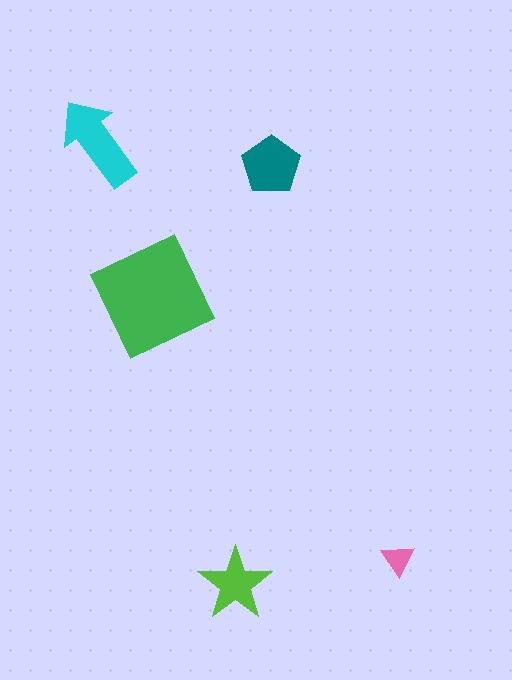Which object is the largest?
The green square.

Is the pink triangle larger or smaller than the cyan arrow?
Smaller.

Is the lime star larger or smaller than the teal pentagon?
Smaller.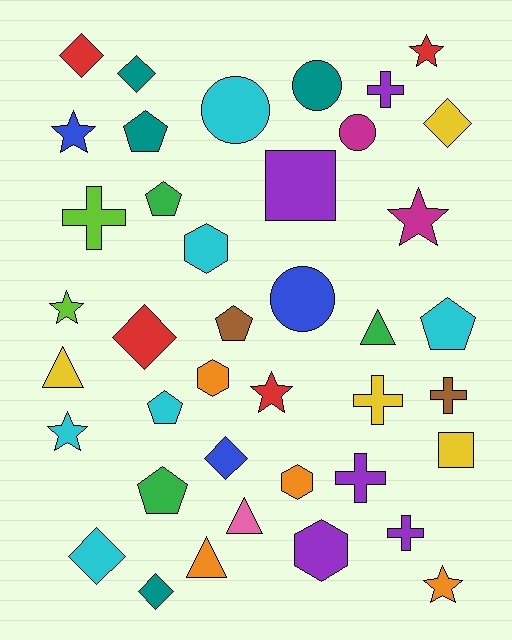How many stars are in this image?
There are 7 stars.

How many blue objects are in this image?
There are 3 blue objects.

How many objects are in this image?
There are 40 objects.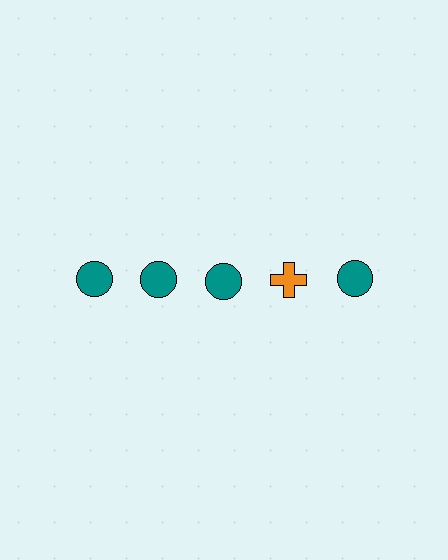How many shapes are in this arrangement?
There are 5 shapes arranged in a grid pattern.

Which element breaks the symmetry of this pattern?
The orange cross in the top row, second from right column breaks the symmetry. All other shapes are teal circles.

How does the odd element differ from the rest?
It differs in both color (orange instead of teal) and shape (cross instead of circle).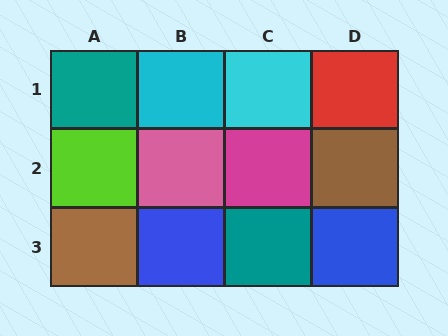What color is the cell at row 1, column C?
Cyan.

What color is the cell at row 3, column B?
Blue.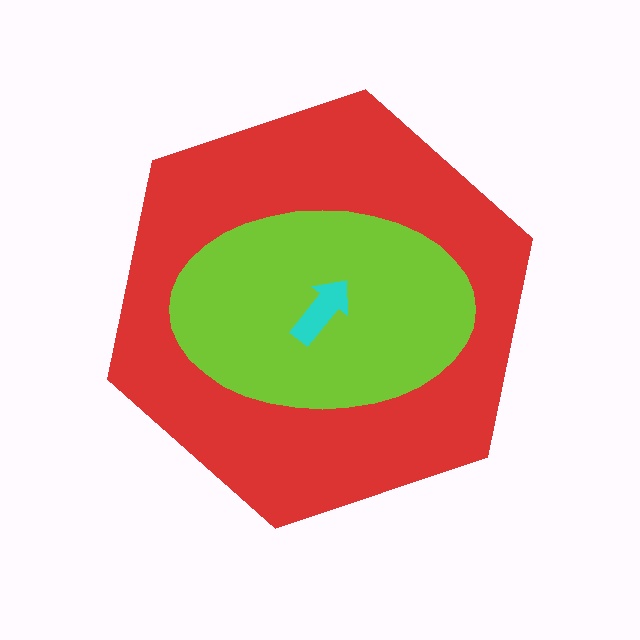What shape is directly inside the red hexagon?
The lime ellipse.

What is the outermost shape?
The red hexagon.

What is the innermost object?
The cyan arrow.